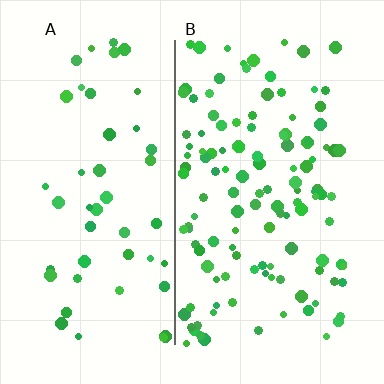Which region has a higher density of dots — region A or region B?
B (the right).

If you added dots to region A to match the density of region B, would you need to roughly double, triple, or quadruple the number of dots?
Approximately triple.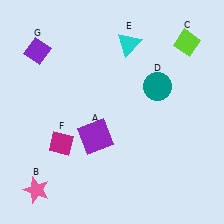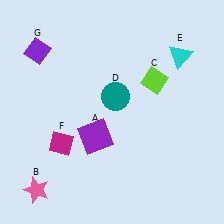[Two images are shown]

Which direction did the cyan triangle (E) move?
The cyan triangle (E) moved right.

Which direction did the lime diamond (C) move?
The lime diamond (C) moved down.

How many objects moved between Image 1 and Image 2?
3 objects moved between the two images.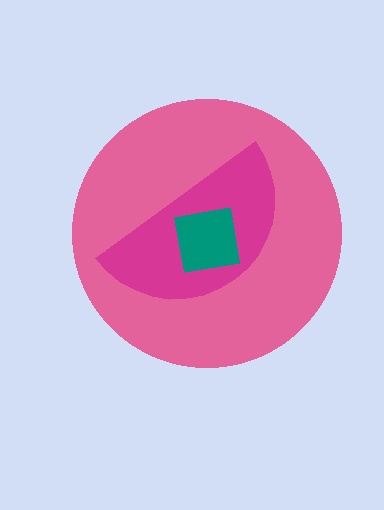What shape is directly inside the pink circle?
The magenta semicircle.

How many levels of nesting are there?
3.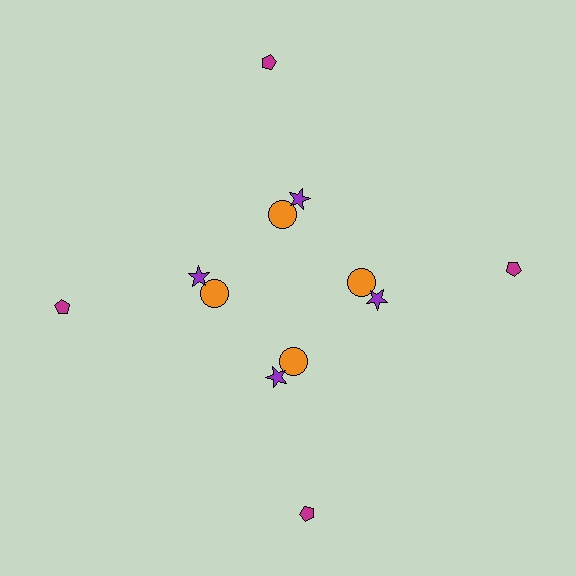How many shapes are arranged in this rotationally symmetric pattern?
There are 12 shapes, arranged in 4 groups of 3.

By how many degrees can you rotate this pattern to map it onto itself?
The pattern maps onto itself every 90 degrees of rotation.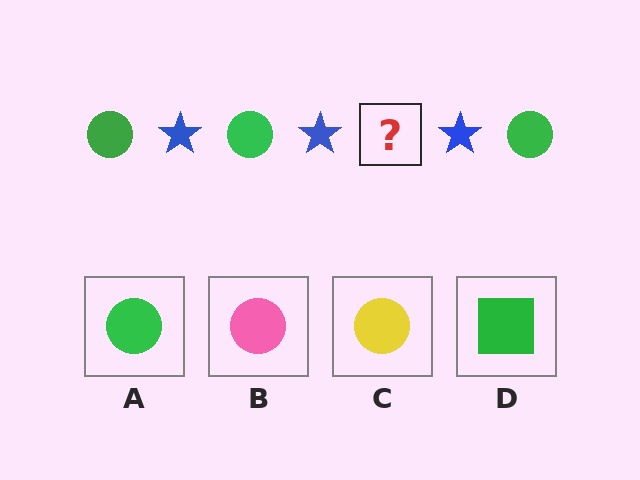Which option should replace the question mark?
Option A.